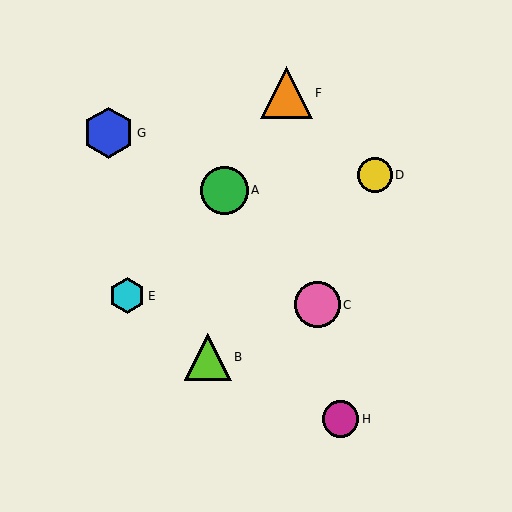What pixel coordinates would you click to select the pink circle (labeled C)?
Click at (317, 305) to select the pink circle C.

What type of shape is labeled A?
Shape A is a green circle.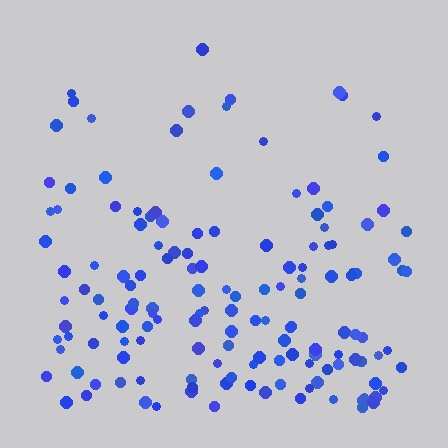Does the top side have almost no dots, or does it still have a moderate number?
Still a moderate number, just noticeably fewer than the bottom.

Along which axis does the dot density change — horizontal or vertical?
Vertical.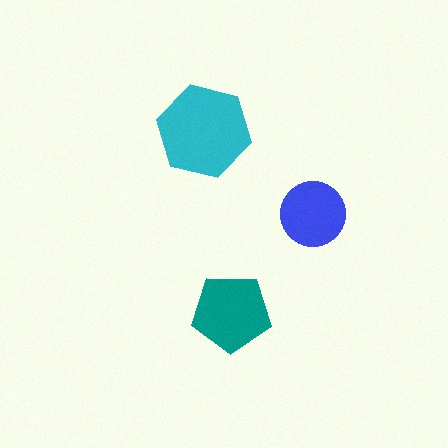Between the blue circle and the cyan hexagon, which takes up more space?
The cyan hexagon.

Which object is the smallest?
The blue circle.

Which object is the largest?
The cyan hexagon.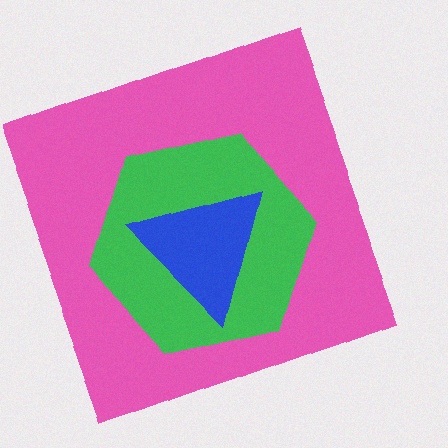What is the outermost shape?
The pink square.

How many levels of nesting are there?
3.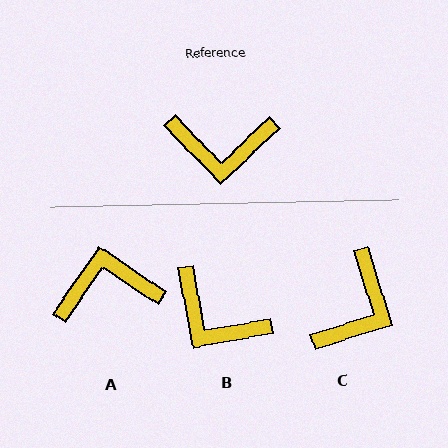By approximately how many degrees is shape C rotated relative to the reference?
Approximately 64 degrees counter-clockwise.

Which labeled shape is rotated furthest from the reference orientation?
A, about 168 degrees away.